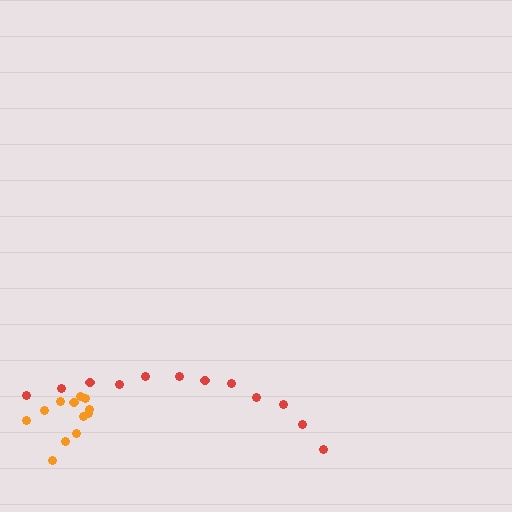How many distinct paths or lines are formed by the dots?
There are 2 distinct paths.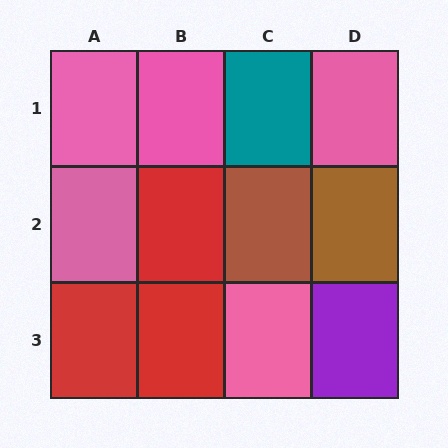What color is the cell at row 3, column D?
Purple.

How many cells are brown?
2 cells are brown.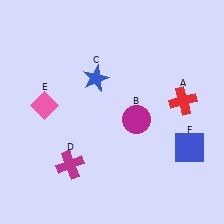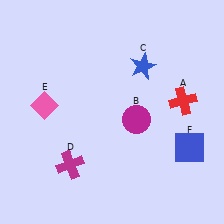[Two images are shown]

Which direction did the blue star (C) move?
The blue star (C) moved right.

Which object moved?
The blue star (C) moved right.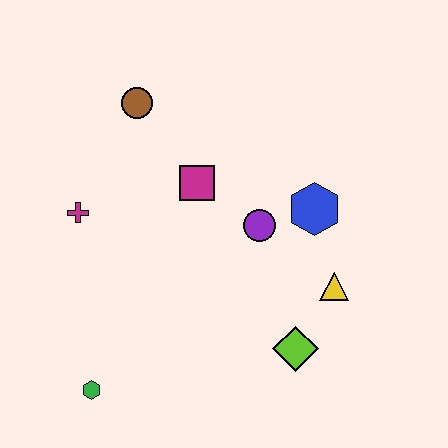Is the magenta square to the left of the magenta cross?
No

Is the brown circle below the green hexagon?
No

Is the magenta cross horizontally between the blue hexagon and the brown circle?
No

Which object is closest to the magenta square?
The purple circle is closest to the magenta square.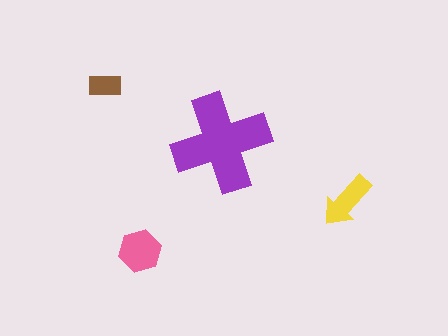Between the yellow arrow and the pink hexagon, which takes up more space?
The pink hexagon.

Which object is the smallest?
The brown rectangle.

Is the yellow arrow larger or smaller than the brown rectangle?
Larger.